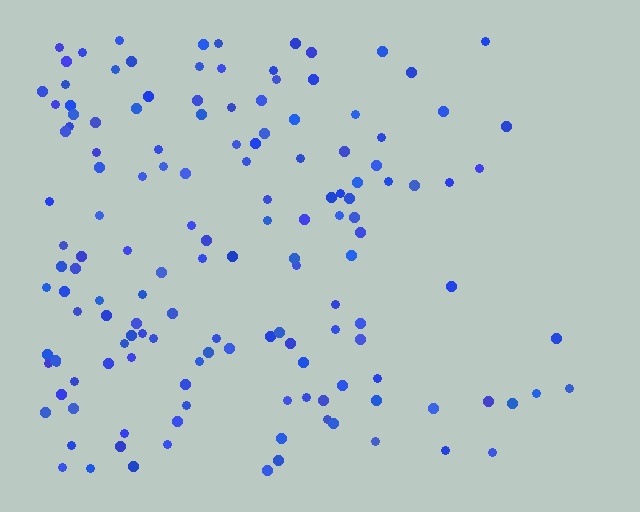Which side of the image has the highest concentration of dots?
The left.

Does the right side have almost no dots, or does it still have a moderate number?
Still a moderate number, just noticeably fewer than the left.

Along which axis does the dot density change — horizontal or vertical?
Horizontal.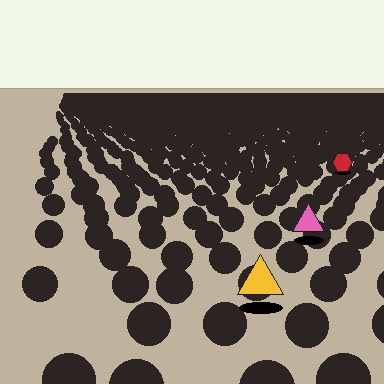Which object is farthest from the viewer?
The red hexagon is farthest from the viewer. It appears smaller and the ground texture around it is denser.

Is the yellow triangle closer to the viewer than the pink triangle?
Yes. The yellow triangle is closer — you can tell from the texture gradient: the ground texture is coarser near it.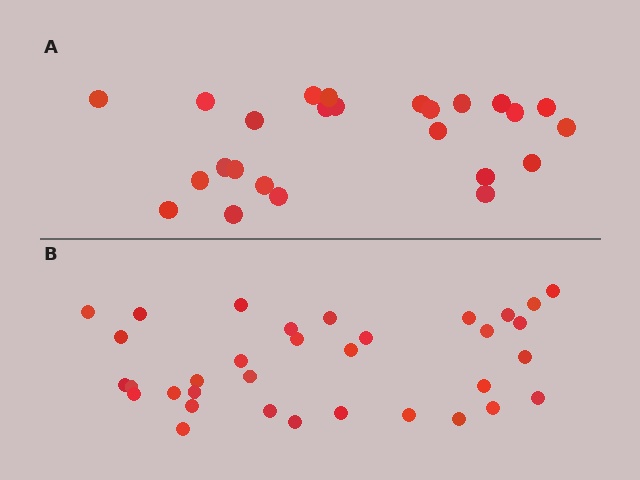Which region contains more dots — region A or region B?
Region B (the bottom region) has more dots.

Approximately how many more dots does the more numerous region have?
Region B has roughly 8 or so more dots than region A.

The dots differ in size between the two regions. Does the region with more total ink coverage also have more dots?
No. Region A has more total ink coverage because its dots are larger, but region B actually contains more individual dots. Total area can be misleading — the number of items is what matters here.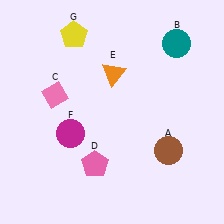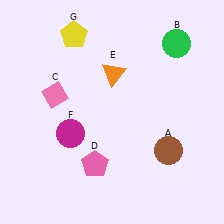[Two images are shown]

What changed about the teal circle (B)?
In Image 1, B is teal. In Image 2, it changed to green.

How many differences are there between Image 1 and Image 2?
There is 1 difference between the two images.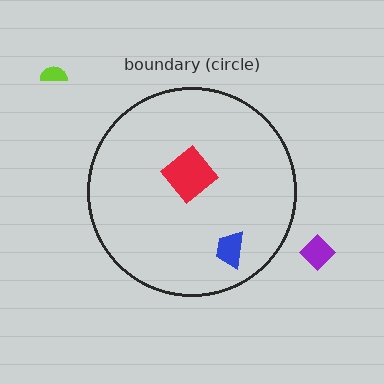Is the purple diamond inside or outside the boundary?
Outside.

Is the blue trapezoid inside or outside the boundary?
Inside.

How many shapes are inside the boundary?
3 inside, 2 outside.